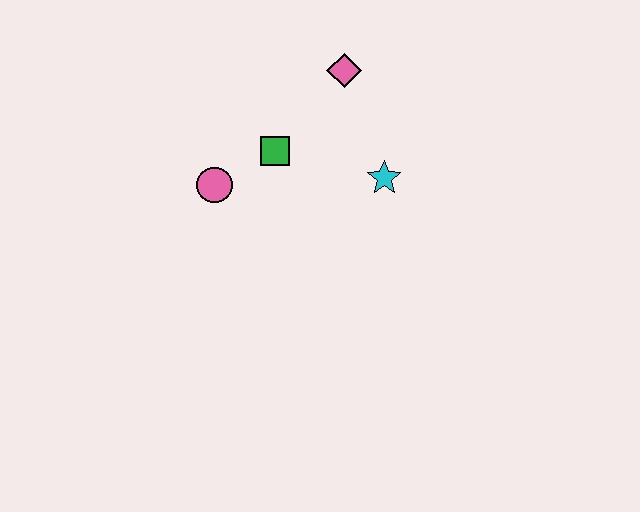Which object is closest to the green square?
The pink circle is closest to the green square.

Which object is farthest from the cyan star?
The pink circle is farthest from the cyan star.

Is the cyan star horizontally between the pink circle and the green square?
No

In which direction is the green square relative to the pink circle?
The green square is to the right of the pink circle.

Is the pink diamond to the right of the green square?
Yes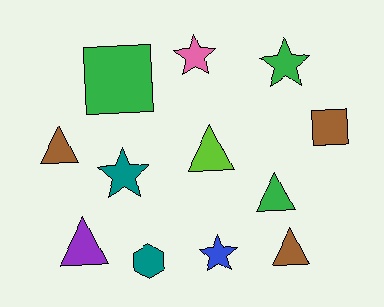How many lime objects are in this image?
There is 1 lime object.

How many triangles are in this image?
There are 5 triangles.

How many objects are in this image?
There are 12 objects.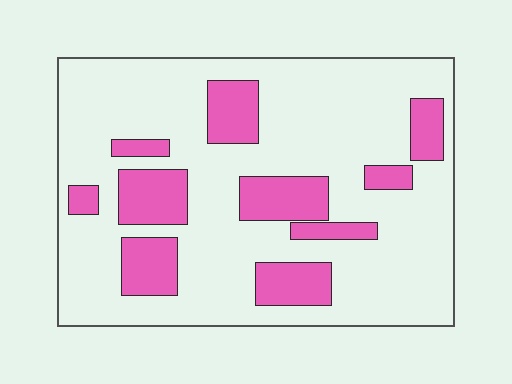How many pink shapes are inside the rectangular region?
10.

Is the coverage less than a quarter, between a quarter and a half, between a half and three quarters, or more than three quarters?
Less than a quarter.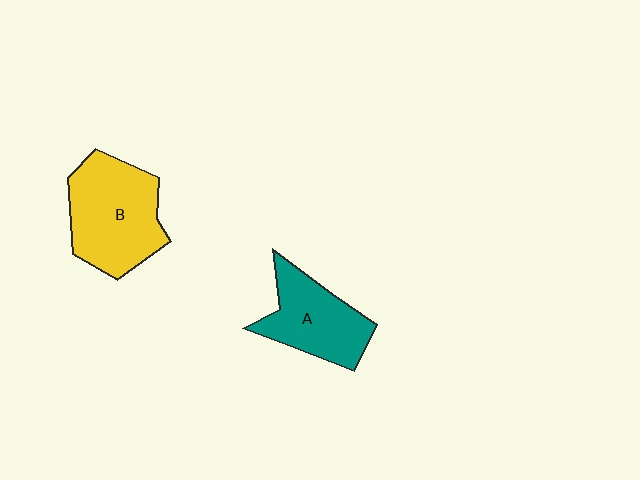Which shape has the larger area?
Shape B (yellow).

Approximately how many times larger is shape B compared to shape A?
Approximately 1.3 times.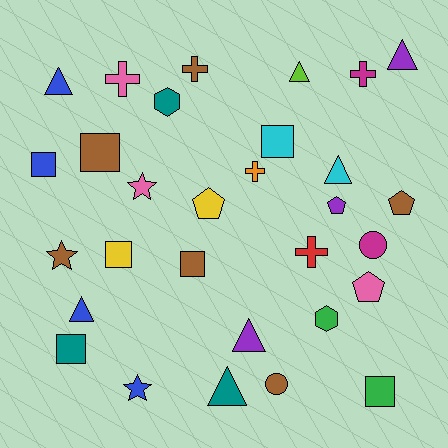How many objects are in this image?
There are 30 objects.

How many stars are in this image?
There are 3 stars.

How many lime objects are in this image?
There is 1 lime object.